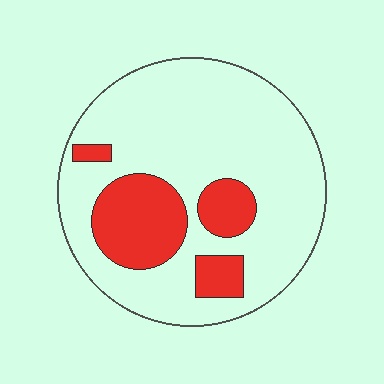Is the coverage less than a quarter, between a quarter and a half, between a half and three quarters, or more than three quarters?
Less than a quarter.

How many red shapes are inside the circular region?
4.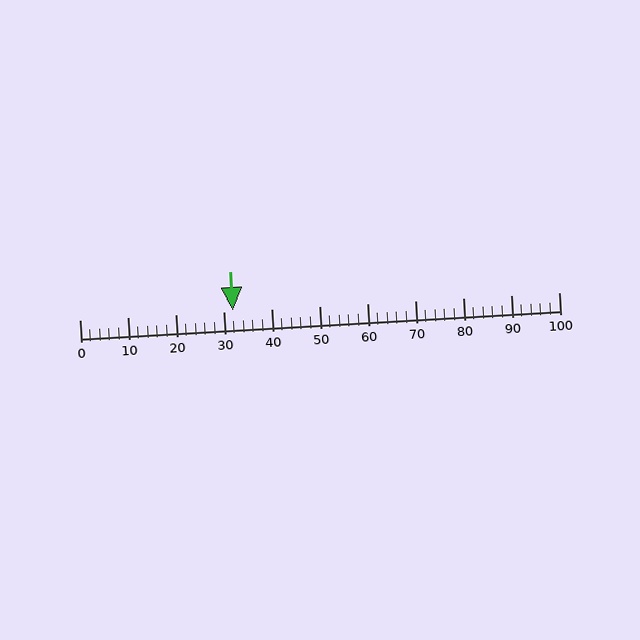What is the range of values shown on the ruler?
The ruler shows values from 0 to 100.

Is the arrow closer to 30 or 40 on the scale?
The arrow is closer to 30.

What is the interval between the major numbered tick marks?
The major tick marks are spaced 10 units apart.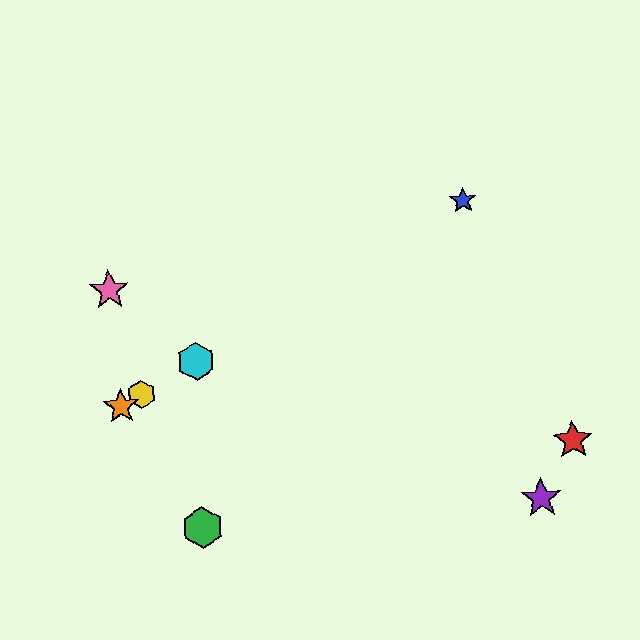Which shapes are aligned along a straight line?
The blue star, the yellow hexagon, the orange star, the cyan hexagon are aligned along a straight line.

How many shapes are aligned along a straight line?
4 shapes (the blue star, the yellow hexagon, the orange star, the cyan hexagon) are aligned along a straight line.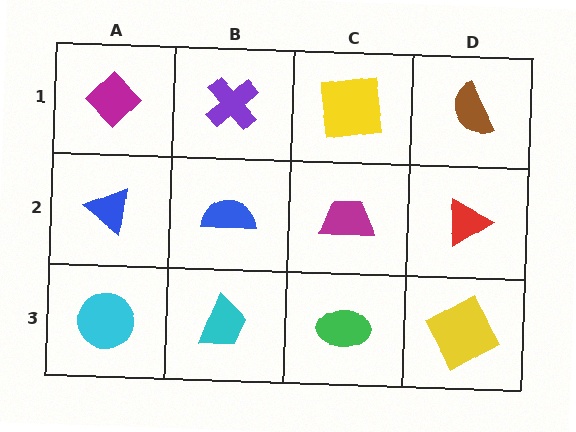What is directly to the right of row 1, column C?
A brown semicircle.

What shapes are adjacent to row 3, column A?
A blue triangle (row 2, column A), a cyan trapezoid (row 3, column B).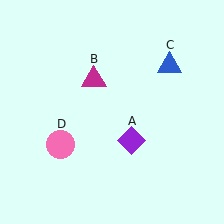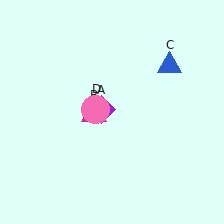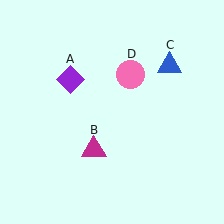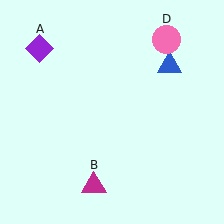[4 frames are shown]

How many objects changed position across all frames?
3 objects changed position: purple diamond (object A), magenta triangle (object B), pink circle (object D).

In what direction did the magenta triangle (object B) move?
The magenta triangle (object B) moved down.